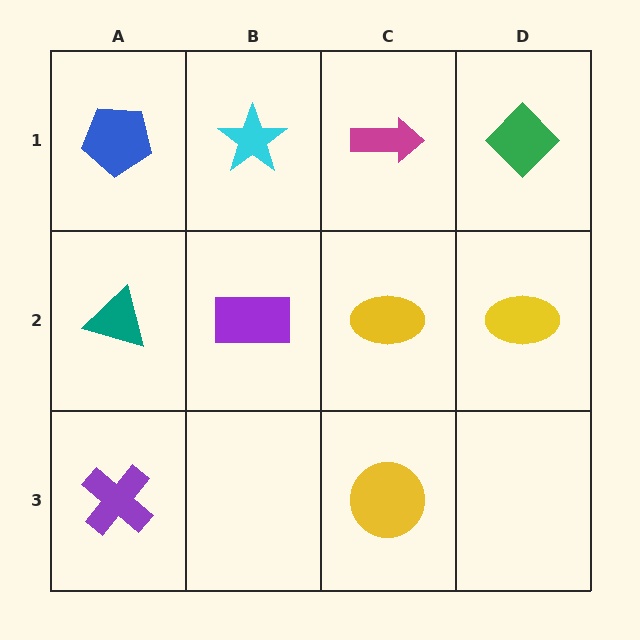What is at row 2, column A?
A teal triangle.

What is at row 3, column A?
A purple cross.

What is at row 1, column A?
A blue pentagon.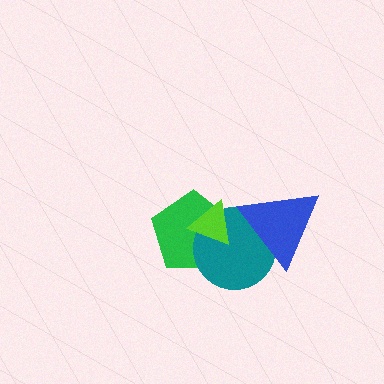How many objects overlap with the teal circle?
3 objects overlap with the teal circle.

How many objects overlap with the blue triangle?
1 object overlaps with the blue triangle.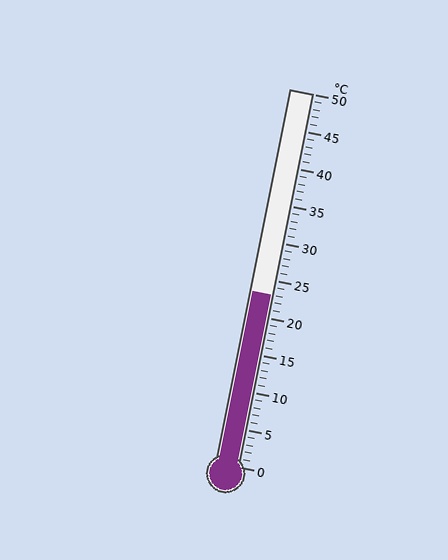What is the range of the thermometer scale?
The thermometer scale ranges from 0°C to 50°C.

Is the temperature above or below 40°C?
The temperature is below 40°C.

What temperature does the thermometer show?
The thermometer shows approximately 23°C.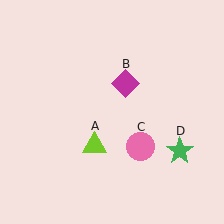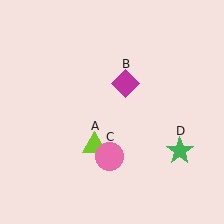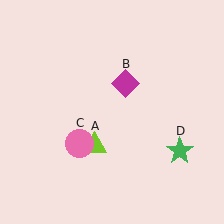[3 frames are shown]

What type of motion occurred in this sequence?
The pink circle (object C) rotated clockwise around the center of the scene.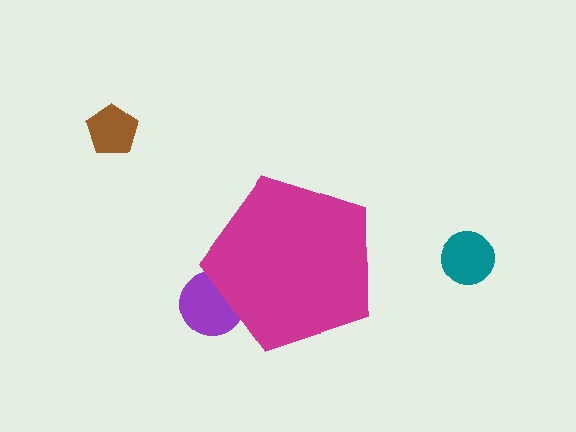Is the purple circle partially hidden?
Yes, the purple circle is partially hidden behind the magenta pentagon.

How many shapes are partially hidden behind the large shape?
1 shape is partially hidden.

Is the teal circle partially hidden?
No, the teal circle is fully visible.